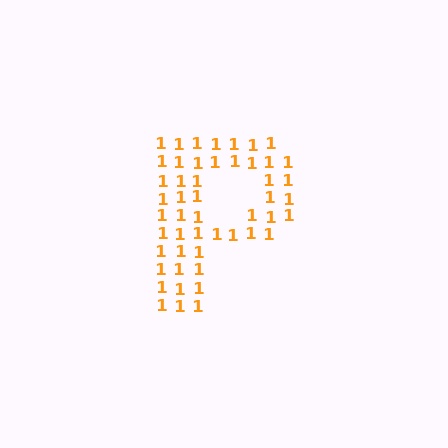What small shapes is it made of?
It is made of small digit 1's.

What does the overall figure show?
The overall figure shows the letter P.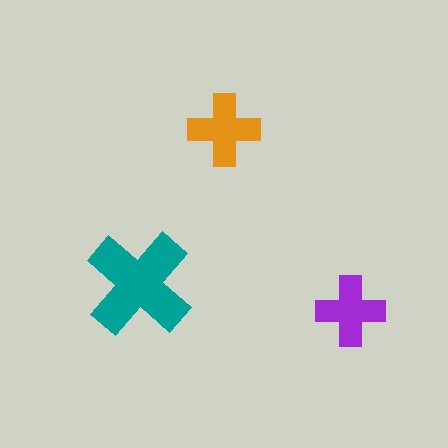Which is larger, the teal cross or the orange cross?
The teal one.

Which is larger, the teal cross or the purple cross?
The teal one.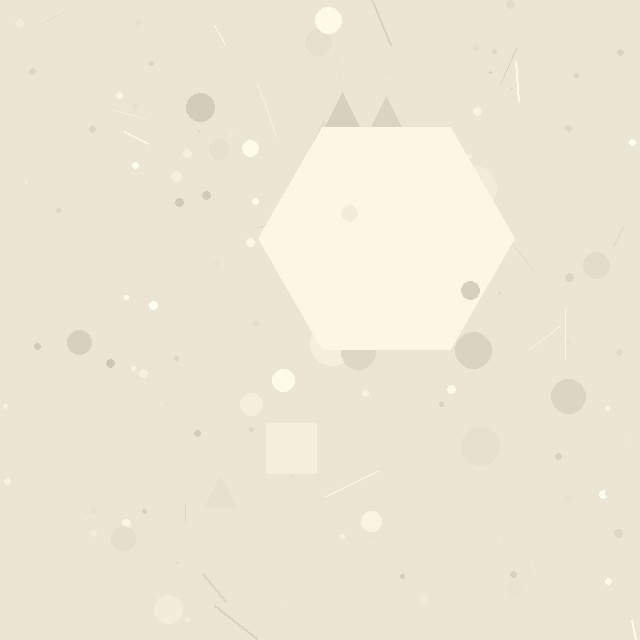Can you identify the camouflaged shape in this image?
The camouflaged shape is a hexagon.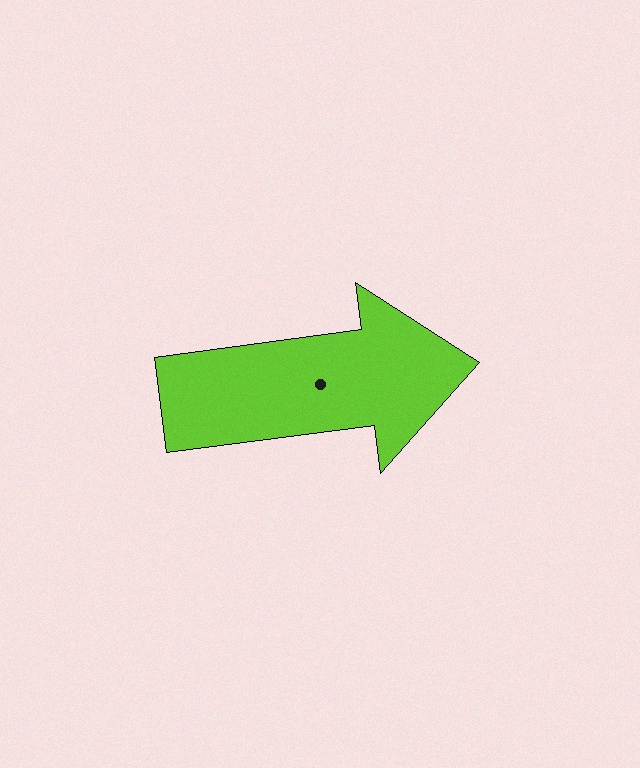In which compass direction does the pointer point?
East.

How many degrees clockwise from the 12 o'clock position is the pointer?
Approximately 82 degrees.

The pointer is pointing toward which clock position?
Roughly 3 o'clock.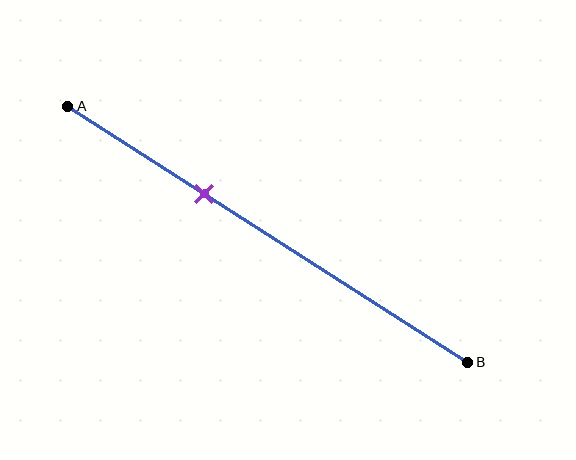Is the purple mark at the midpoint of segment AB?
No, the mark is at about 35% from A, not at the 50% midpoint.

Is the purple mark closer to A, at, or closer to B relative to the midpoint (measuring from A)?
The purple mark is closer to point A than the midpoint of segment AB.